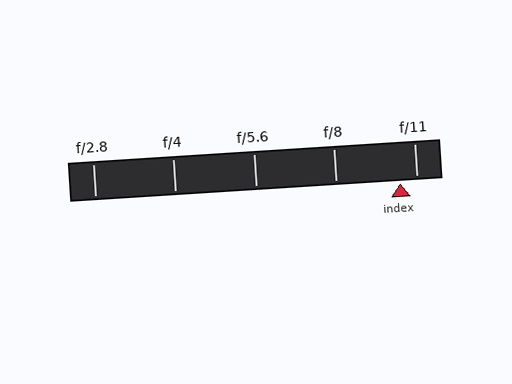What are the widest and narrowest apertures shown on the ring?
The widest aperture shown is f/2.8 and the narrowest is f/11.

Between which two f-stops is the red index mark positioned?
The index mark is between f/8 and f/11.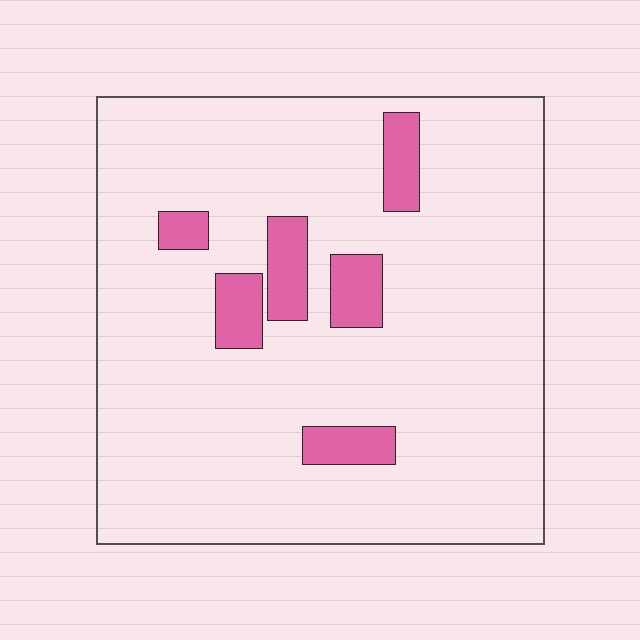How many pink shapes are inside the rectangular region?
6.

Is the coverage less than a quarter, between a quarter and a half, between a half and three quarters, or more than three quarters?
Less than a quarter.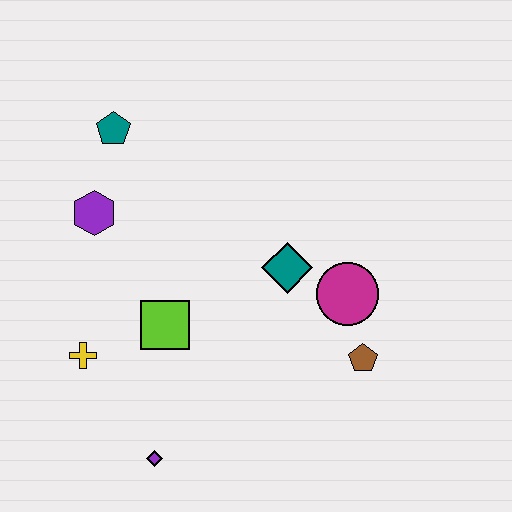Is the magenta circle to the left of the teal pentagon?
No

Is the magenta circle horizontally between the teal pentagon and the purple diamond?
No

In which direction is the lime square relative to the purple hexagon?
The lime square is below the purple hexagon.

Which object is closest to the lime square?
The yellow cross is closest to the lime square.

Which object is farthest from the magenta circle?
The teal pentagon is farthest from the magenta circle.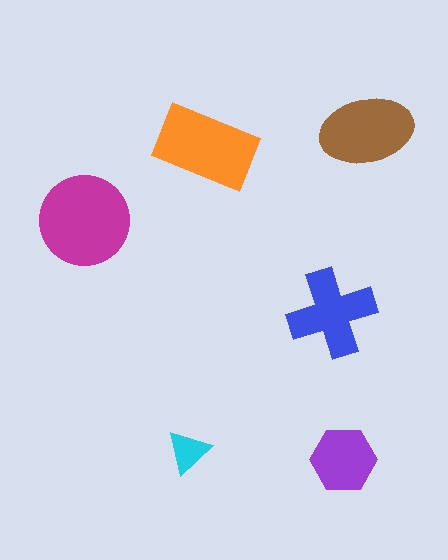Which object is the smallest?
The cyan triangle.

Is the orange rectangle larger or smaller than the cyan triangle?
Larger.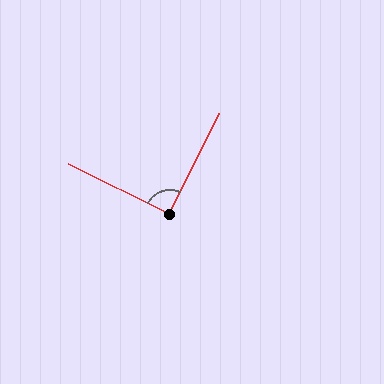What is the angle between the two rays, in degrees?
Approximately 90 degrees.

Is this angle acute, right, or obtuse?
It is approximately a right angle.